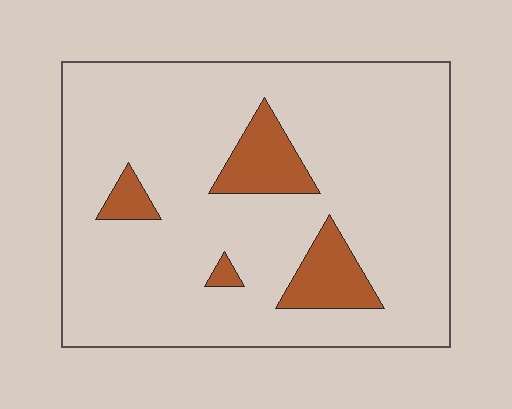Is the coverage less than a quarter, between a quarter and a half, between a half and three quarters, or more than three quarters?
Less than a quarter.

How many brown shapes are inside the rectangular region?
4.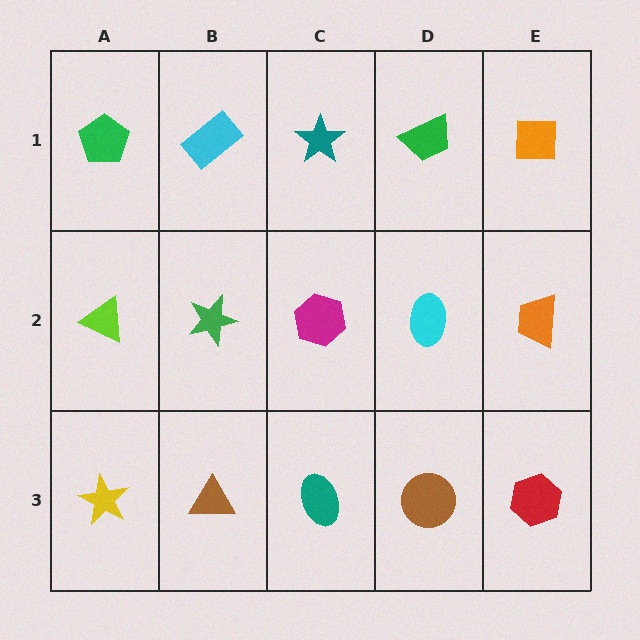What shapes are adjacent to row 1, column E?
An orange trapezoid (row 2, column E), a green trapezoid (row 1, column D).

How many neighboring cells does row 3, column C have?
3.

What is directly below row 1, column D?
A cyan ellipse.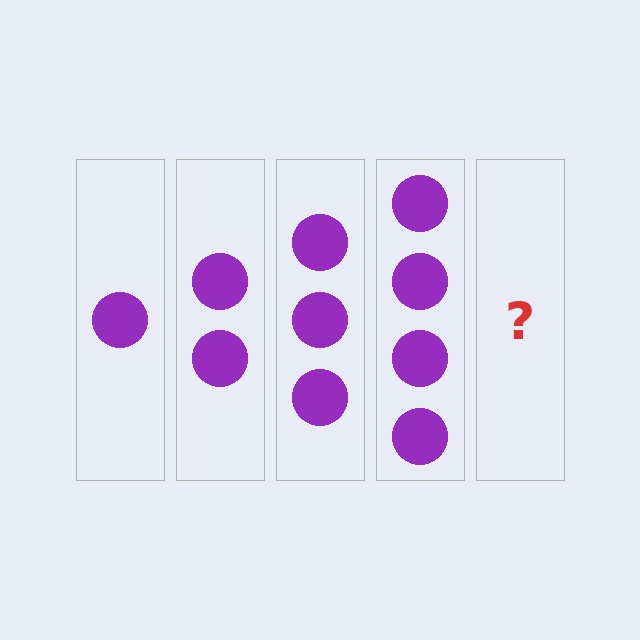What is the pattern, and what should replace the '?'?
The pattern is that each step adds one more circle. The '?' should be 5 circles.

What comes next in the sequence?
The next element should be 5 circles.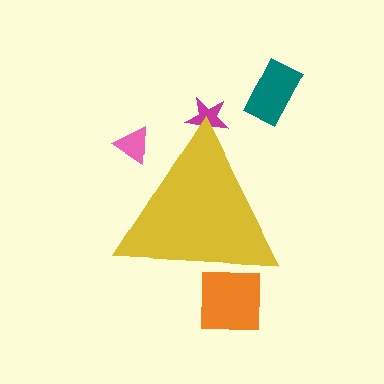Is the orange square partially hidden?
Yes, the orange square is partially hidden behind the yellow triangle.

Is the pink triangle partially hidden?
Yes, the pink triangle is partially hidden behind the yellow triangle.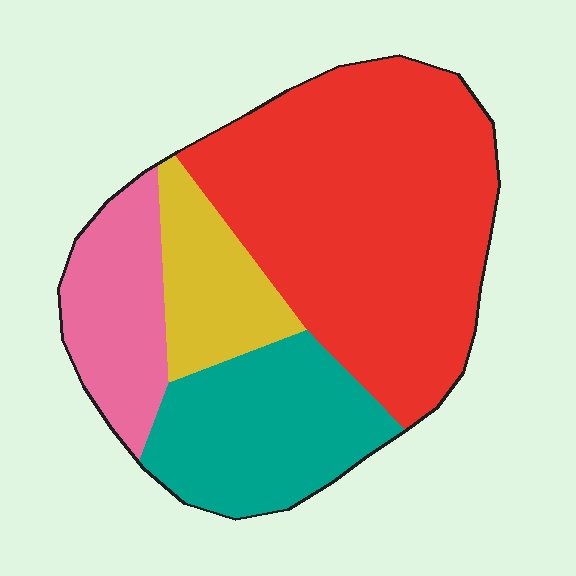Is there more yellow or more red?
Red.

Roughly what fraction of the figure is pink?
Pink takes up about one sixth (1/6) of the figure.